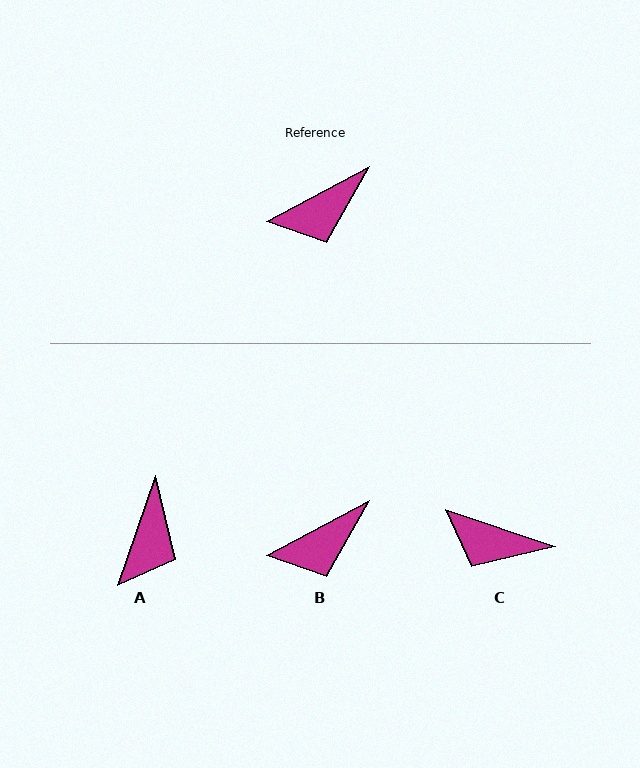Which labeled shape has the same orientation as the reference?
B.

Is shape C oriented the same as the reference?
No, it is off by about 47 degrees.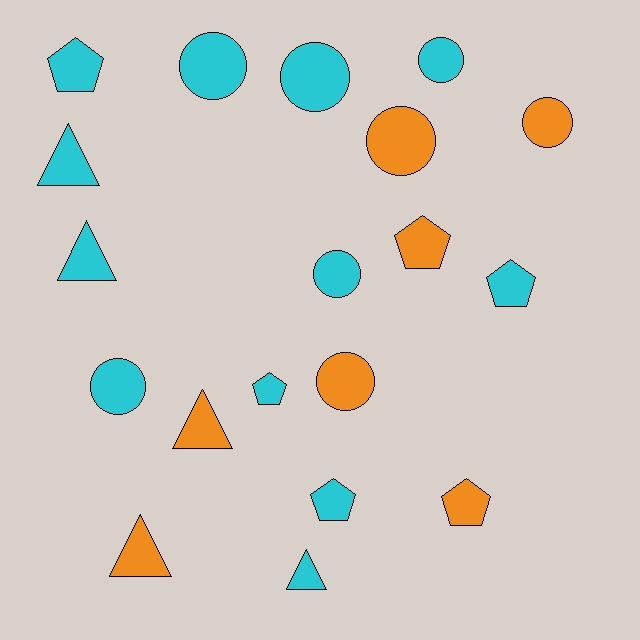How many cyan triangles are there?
There are 3 cyan triangles.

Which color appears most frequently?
Cyan, with 12 objects.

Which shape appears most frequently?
Circle, with 8 objects.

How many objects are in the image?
There are 19 objects.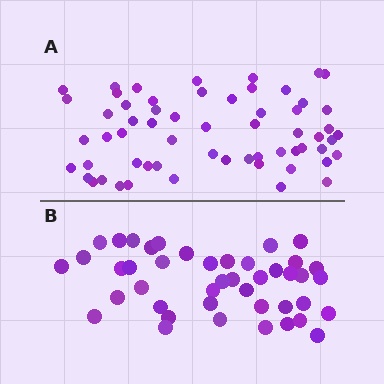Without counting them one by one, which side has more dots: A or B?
Region A (the top region) has more dots.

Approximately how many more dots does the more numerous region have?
Region A has approximately 15 more dots than region B.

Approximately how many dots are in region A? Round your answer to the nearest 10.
About 60 dots.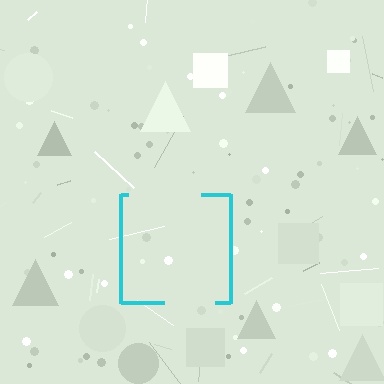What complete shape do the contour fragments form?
The contour fragments form a square.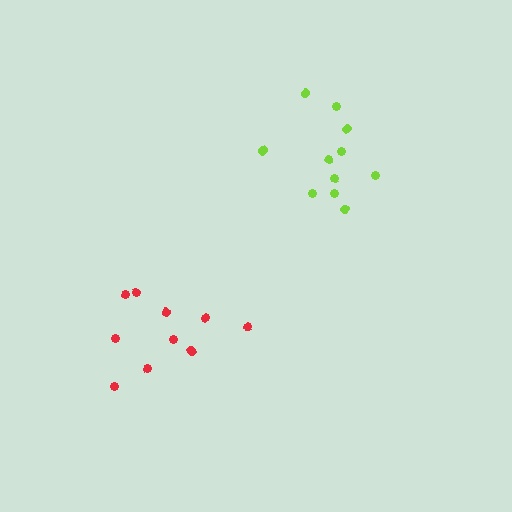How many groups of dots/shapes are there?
There are 2 groups.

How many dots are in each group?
Group 1: 10 dots, Group 2: 11 dots (21 total).